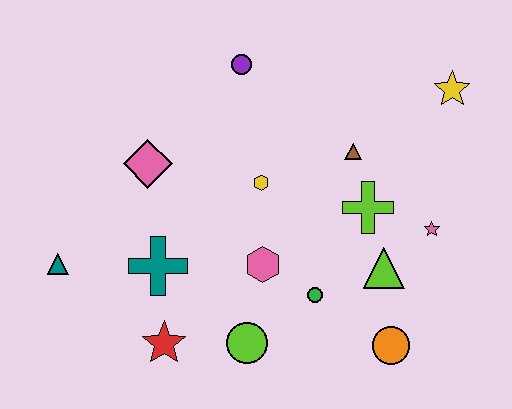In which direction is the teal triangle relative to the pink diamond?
The teal triangle is below the pink diamond.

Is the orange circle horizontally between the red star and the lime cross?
No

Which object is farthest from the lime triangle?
The teal triangle is farthest from the lime triangle.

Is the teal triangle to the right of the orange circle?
No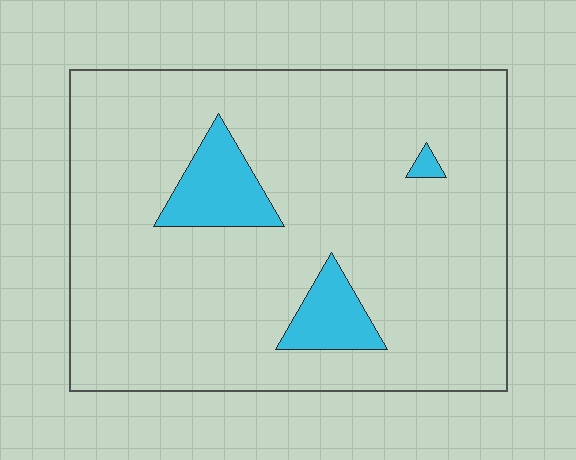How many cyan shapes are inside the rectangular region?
3.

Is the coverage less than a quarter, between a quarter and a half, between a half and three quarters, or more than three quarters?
Less than a quarter.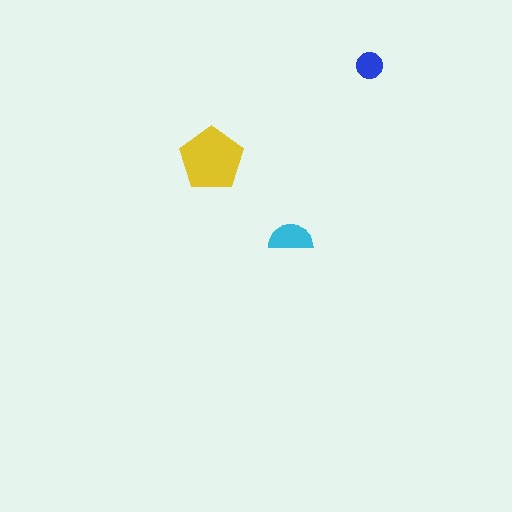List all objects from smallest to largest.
The blue circle, the cyan semicircle, the yellow pentagon.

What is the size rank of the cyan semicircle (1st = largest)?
2nd.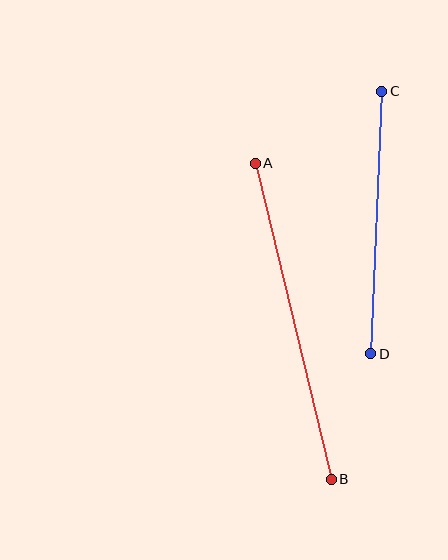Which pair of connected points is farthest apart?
Points A and B are farthest apart.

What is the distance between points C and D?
The distance is approximately 263 pixels.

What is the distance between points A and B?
The distance is approximately 325 pixels.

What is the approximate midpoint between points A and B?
The midpoint is at approximately (293, 321) pixels.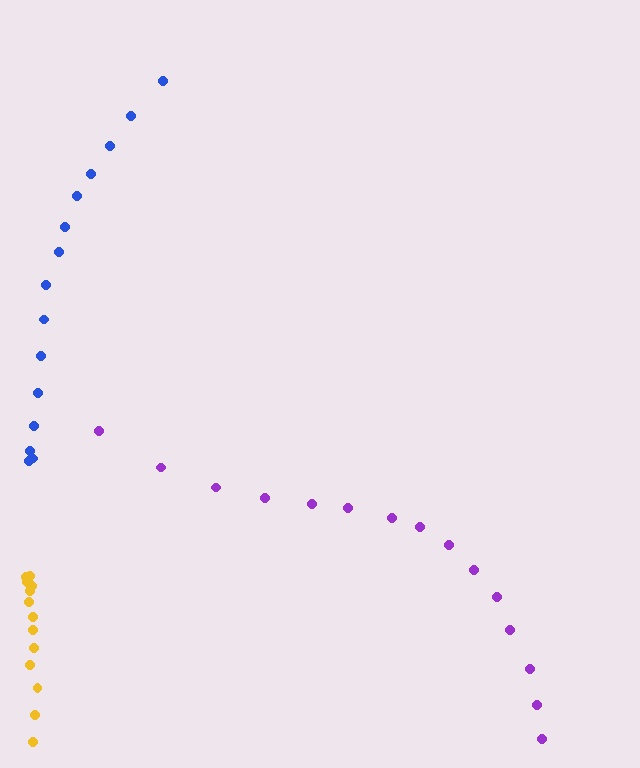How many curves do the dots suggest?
There are 3 distinct paths.